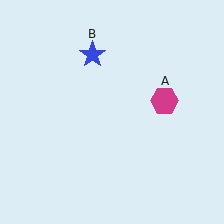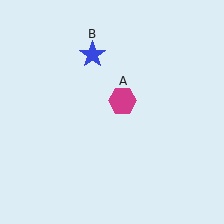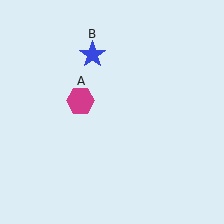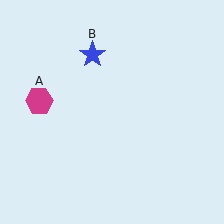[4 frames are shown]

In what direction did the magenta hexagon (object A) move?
The magenta hexagon (object A) moved left.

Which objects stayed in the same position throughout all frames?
Blue star (object B) remained stationary.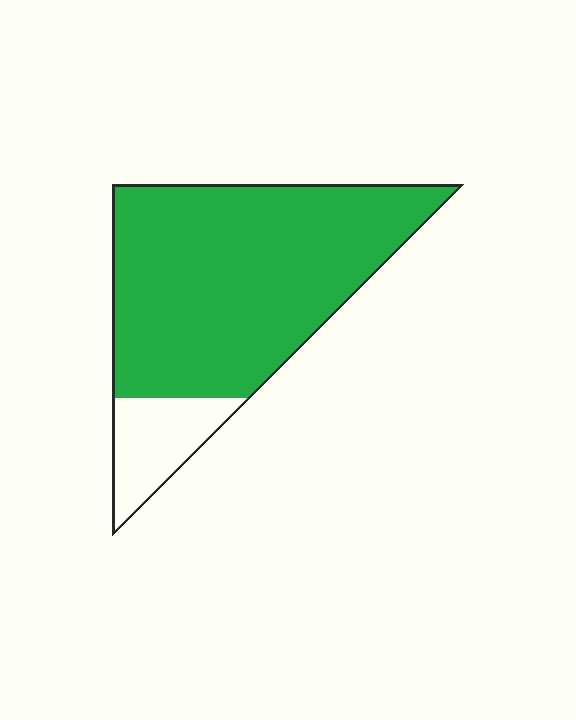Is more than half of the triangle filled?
Yes.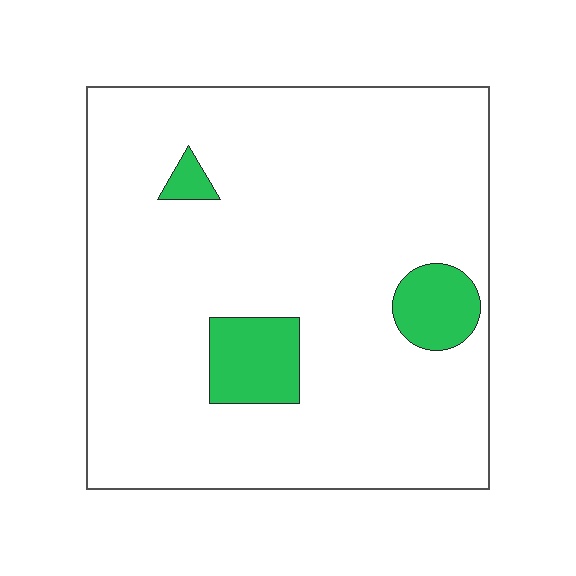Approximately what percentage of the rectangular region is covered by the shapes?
Approximately 10%.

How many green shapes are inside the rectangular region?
3.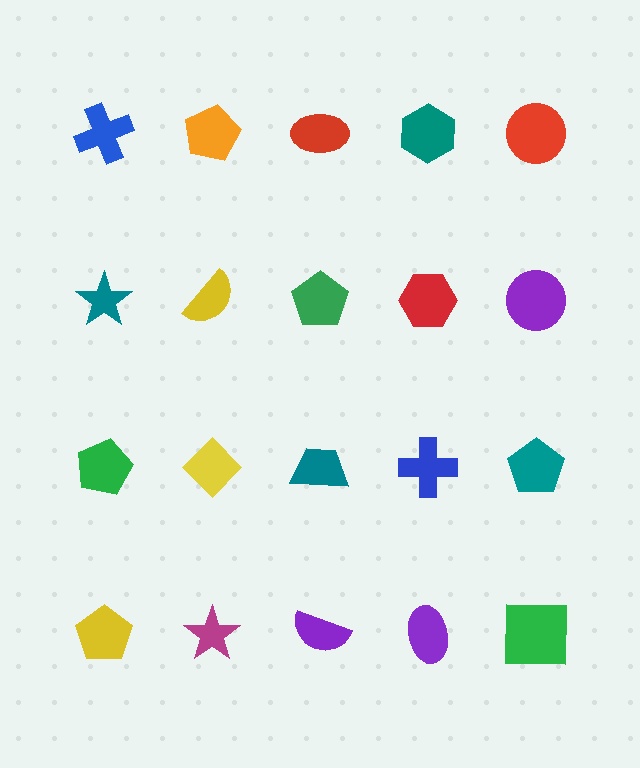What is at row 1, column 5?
A red circle.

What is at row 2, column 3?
A green pentagon.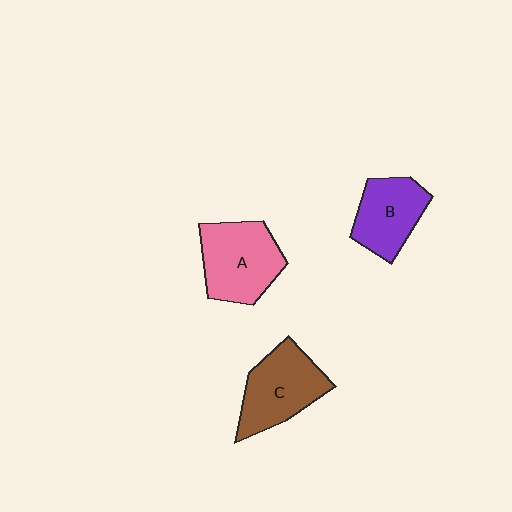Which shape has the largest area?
Shape A (pink).